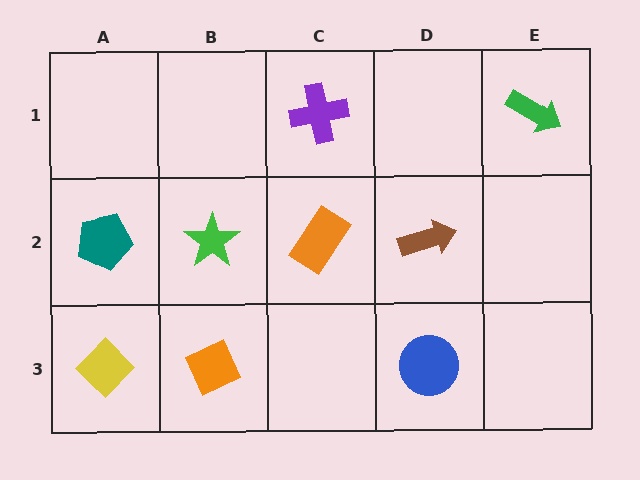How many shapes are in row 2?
4 shapes.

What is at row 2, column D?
A brown arrow.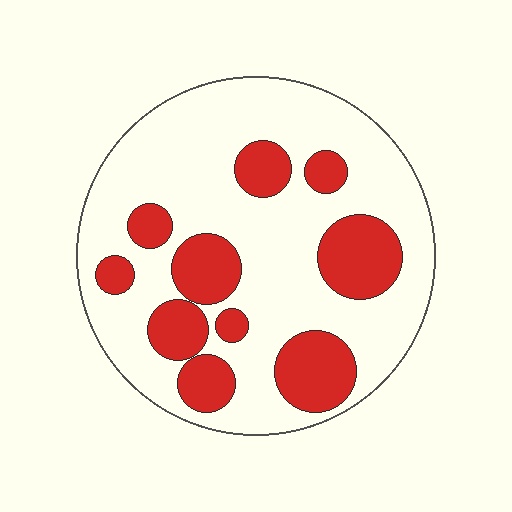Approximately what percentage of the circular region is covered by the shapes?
Approximately 30%.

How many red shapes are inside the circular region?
10.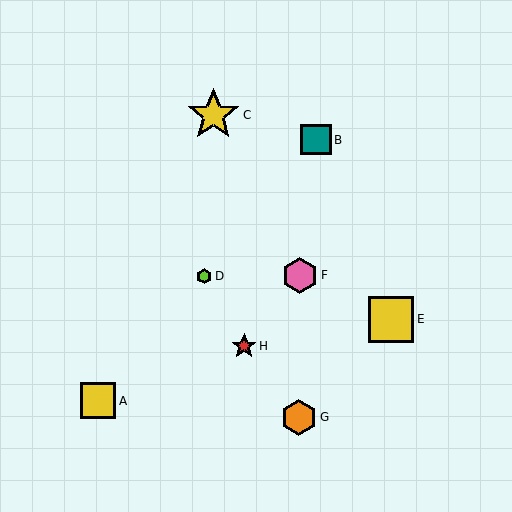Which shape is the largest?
The yellow star (labeled C) is the largest.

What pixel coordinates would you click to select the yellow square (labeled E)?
Click at (391, 319) to select the yellow square E.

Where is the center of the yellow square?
The center of the yellow square is at (391, 319).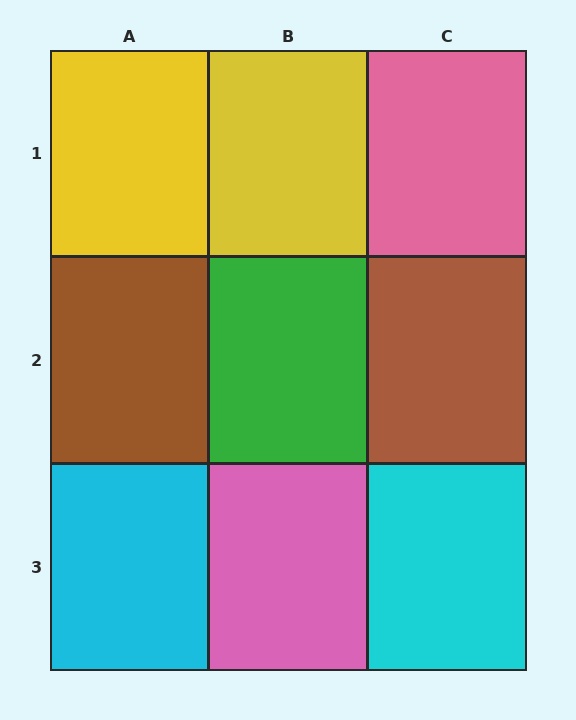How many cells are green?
1 cell is green.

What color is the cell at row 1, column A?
Yellow.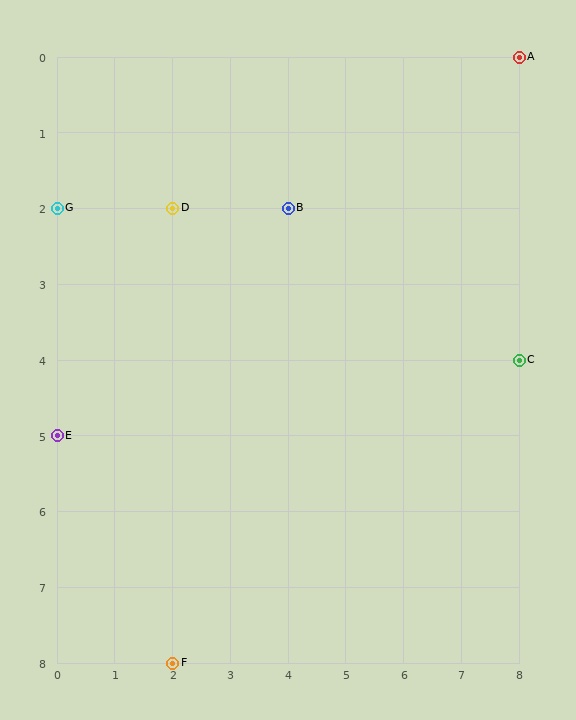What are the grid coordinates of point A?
Point A is at grid coordinates (8, 0).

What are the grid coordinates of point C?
Point C is at grid coordinates (8, 4).